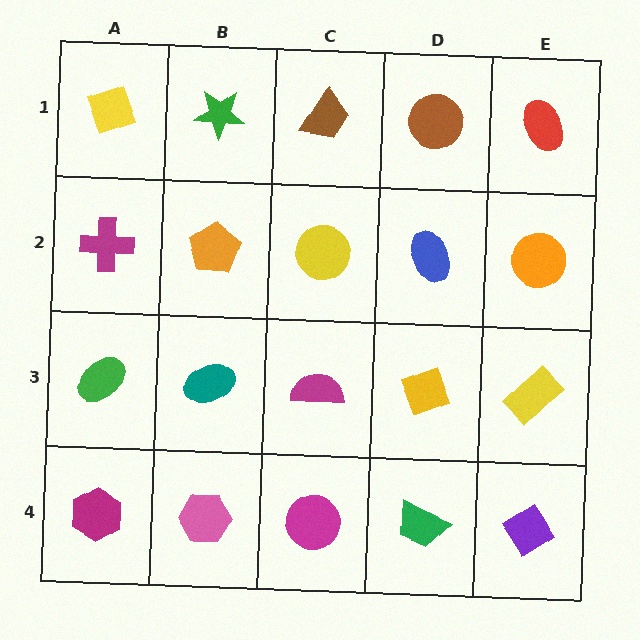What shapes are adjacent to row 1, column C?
A yellow circle (row 2, column C), a green star (row 1, column B), a brown circle (row 1, column D).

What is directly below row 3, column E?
A purple diamond.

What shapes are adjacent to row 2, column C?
A brown trapezoid (row 1, column C), a magenta semicircle (row 3, column C), an orange pentagon (row 2, column B), a blue ellipse (row 2, column D).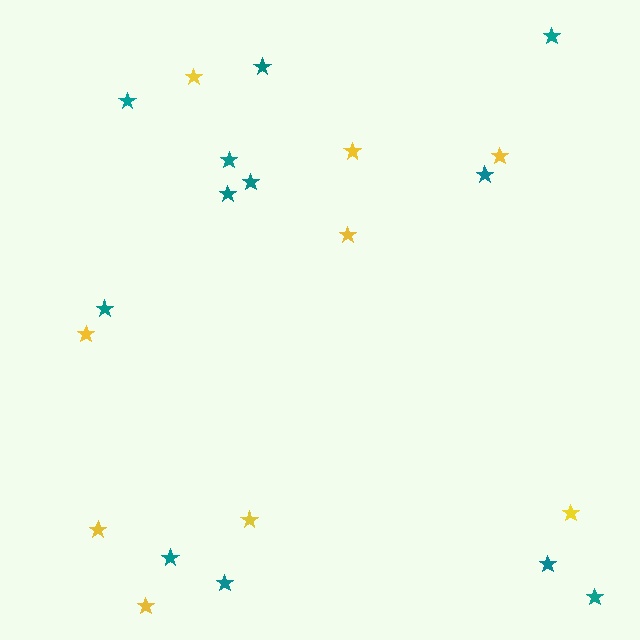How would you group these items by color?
There are 2 groups: one group of teal stars (12) and one group of yellow stars (9).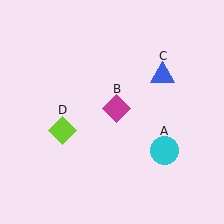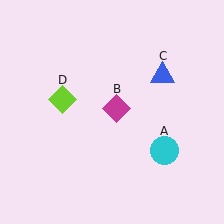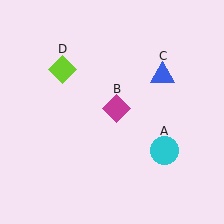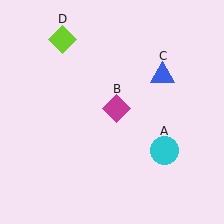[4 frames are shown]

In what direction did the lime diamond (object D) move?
The lime diamond (object D) moved up.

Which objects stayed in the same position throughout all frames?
Cyan circle (object A) and magenta diamond (object B) and blue triangle (object C) remained stationary.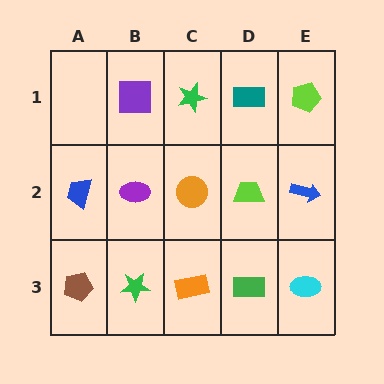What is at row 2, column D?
A lime trapezoid.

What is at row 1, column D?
A teal rectangle.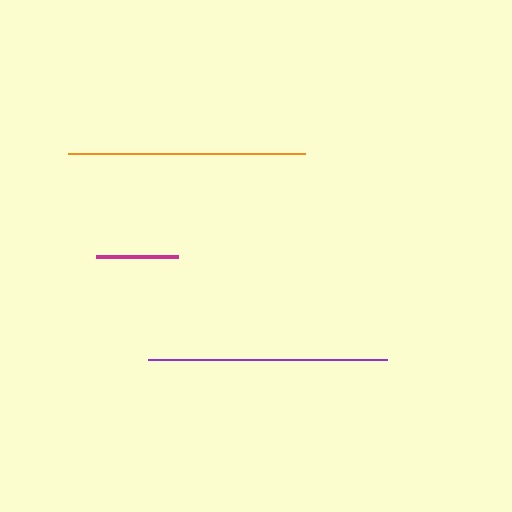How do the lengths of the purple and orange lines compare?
The purple and orange lines are approximately the same length.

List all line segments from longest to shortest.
From longest to shortest: purple, orange, magenta.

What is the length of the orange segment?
The orange segment is approximately 237 pixels long.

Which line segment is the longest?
The purple line is the longest at approximately 240 pixels.